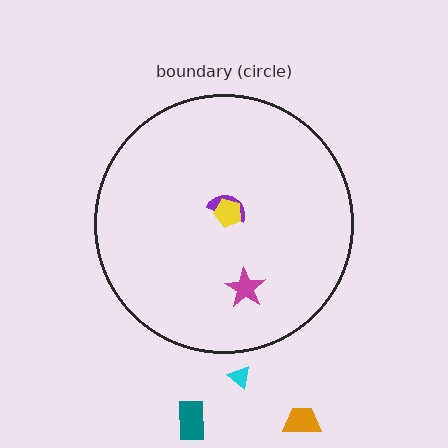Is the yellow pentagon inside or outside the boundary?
Inside.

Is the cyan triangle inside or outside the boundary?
Outside.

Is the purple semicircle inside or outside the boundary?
Inside.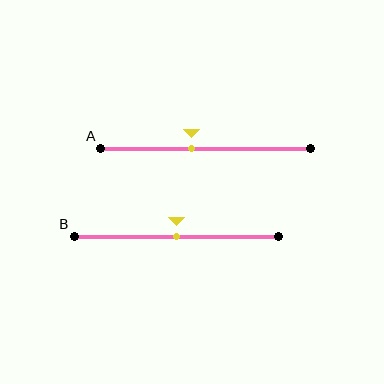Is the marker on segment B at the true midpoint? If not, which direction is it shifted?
Yes, the marker on segment B is at the true midpoint.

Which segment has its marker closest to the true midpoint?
Segment B has its marker closest to the true midpoint.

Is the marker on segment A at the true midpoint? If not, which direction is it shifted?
No, the marker on segment A is shifted to the left by about 7% of the segment length.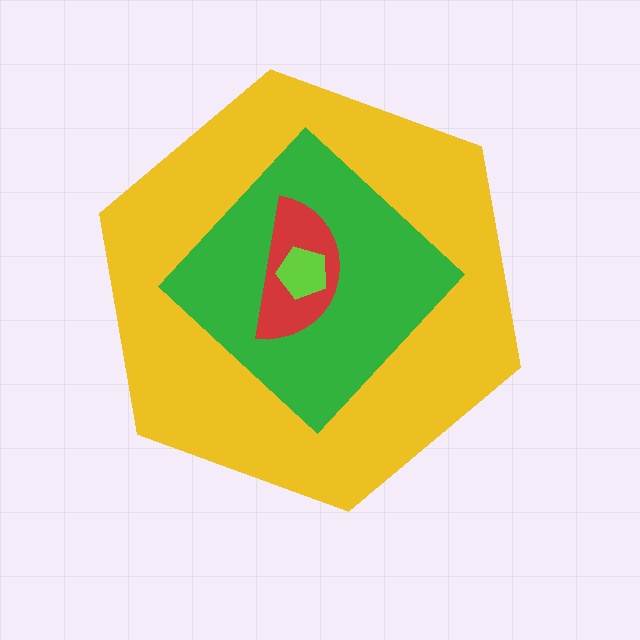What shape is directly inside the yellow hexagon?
The green diamond.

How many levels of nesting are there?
4.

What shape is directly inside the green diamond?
The red semicircle.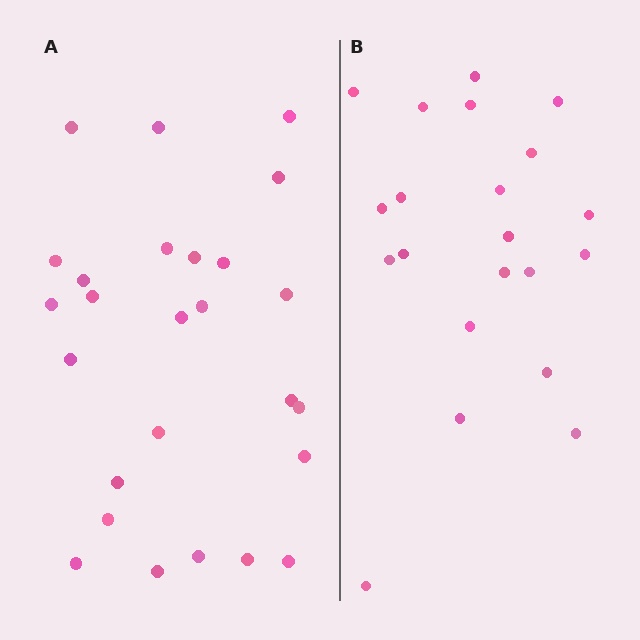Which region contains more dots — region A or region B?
Region A (the left region) has more dots.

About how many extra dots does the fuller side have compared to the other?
Region A has about 5 more dots than region B.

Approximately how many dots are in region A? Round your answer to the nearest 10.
About 30 dots. (The exact count is 26, which rounds to 30.)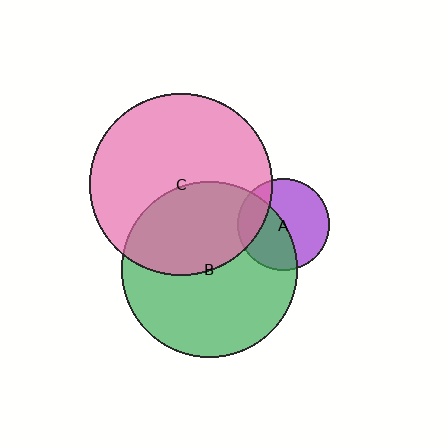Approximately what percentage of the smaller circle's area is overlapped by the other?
Approximately 20%.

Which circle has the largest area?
Circle C (pink).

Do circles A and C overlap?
Yes.